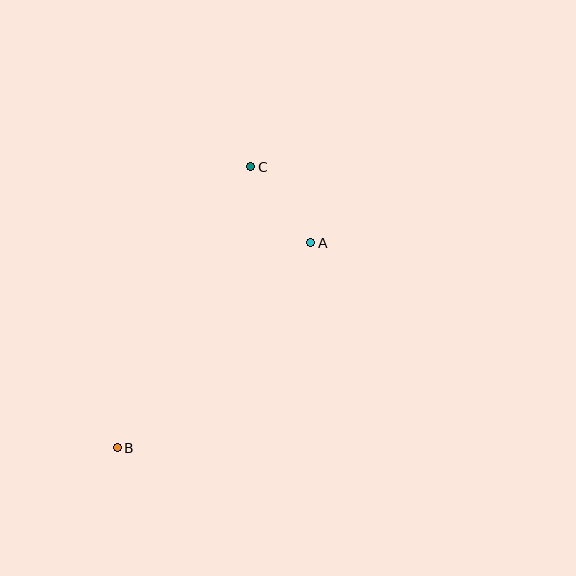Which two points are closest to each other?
Points A and C are closest to each other.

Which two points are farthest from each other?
Points B and C are farthest from each other.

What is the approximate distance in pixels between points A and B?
The distance between A and B is approximately 282 pixels.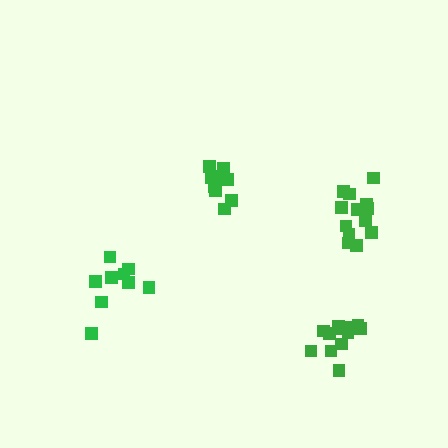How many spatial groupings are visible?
There are 4 spatial groupings.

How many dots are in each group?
Group 1: 15 dots, Group 2: 10 dots, Group 3: 9 dots, Group 4: 12 dots (46 total).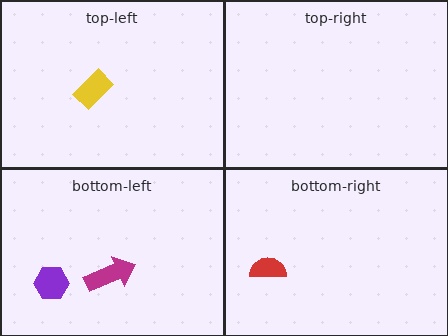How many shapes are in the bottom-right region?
1.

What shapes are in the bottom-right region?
The red semicircle.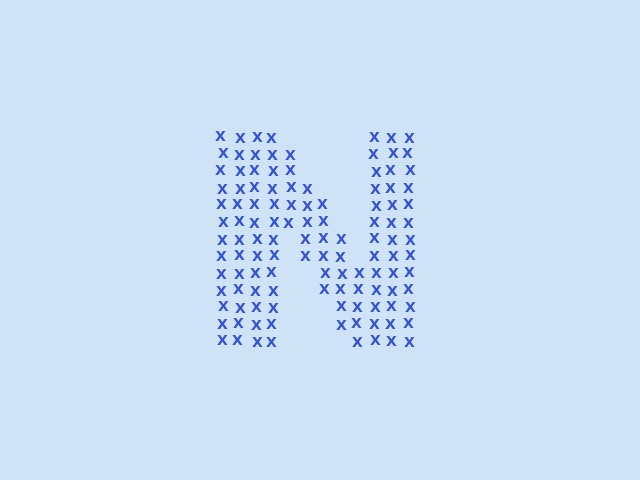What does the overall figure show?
The overall figure shows the letter N.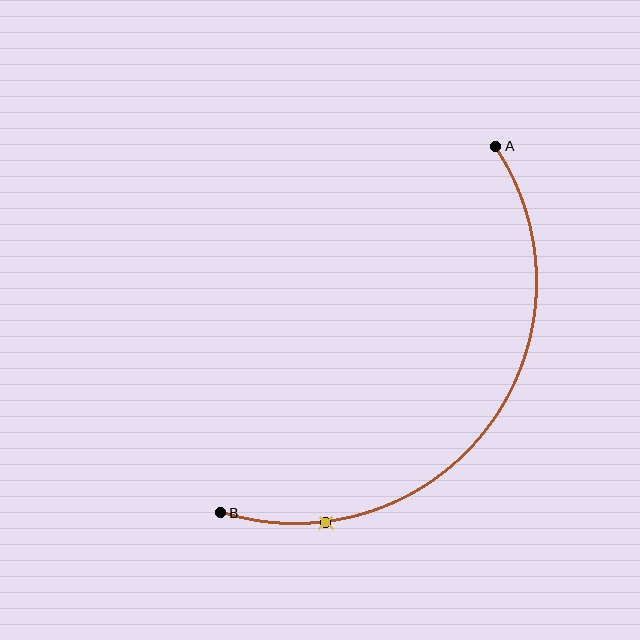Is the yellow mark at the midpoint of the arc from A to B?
No. The yellow mark lies on the arc but is closer to endpoint B. The arc midpoint would be at the point on the curve equidistant along the arc from both A and B.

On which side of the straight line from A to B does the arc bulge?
The arc bulges below and to the right of the straight line connecting A and B.